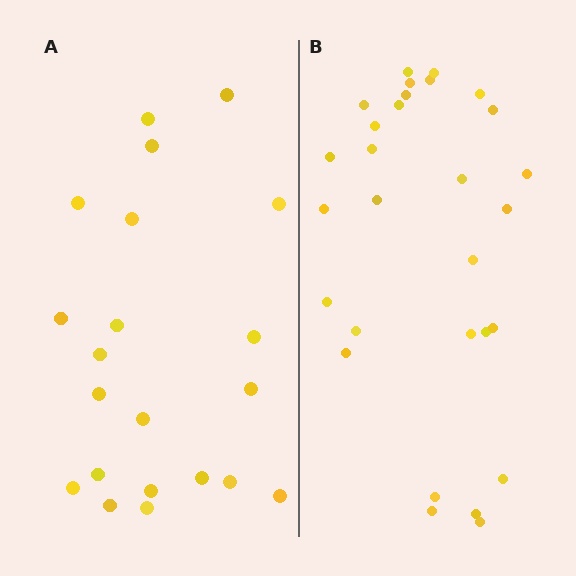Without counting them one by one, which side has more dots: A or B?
Region B (the right region) has more dots.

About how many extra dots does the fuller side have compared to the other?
Region B has roughly 8 or so more dots than region A.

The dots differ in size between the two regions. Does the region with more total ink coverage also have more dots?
No. Region A has more total ink coverage because its dots are larger, but region B actually contains more individual dots. Total area can be misleading — the number of items is what matters here.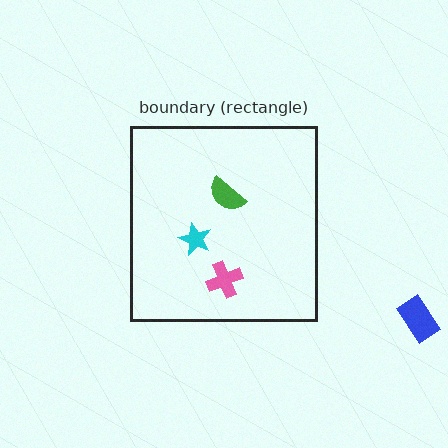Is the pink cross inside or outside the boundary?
Inside.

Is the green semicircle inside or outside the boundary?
Inside.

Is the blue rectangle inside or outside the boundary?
Outside.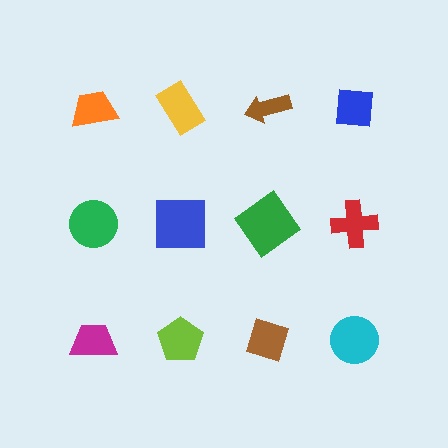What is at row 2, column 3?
A green diamond.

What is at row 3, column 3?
A brown diamond.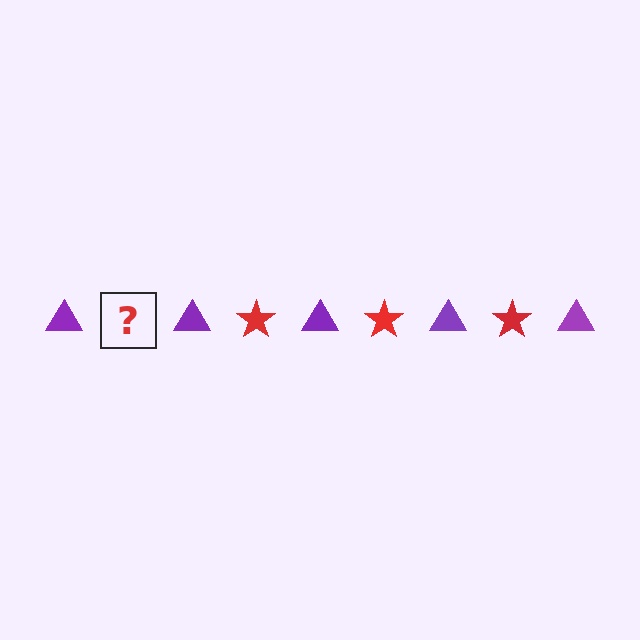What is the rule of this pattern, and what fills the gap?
The rule is that the pattern alternates between purple triangle and red star. The gap should be filled with a red star.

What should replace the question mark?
The question mark should be replaced with a red star.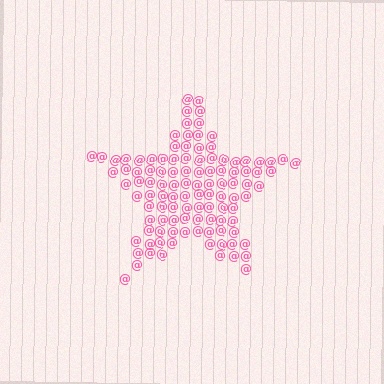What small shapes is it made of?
It is made of small at signs.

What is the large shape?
The large shape is a star.